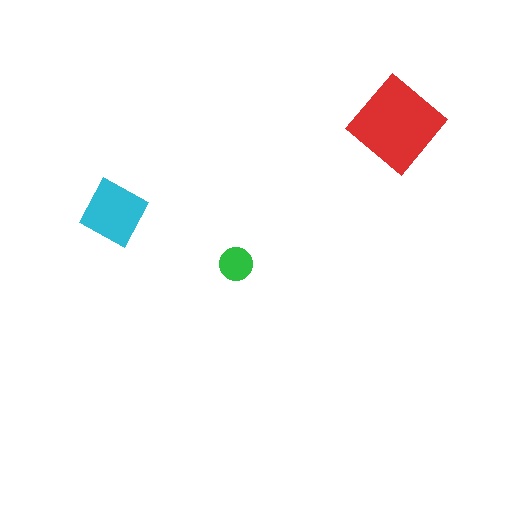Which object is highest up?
The red diamond is topmost.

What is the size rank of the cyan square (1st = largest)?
2nd.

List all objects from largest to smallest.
The red diamond, the cyan square, the green circle.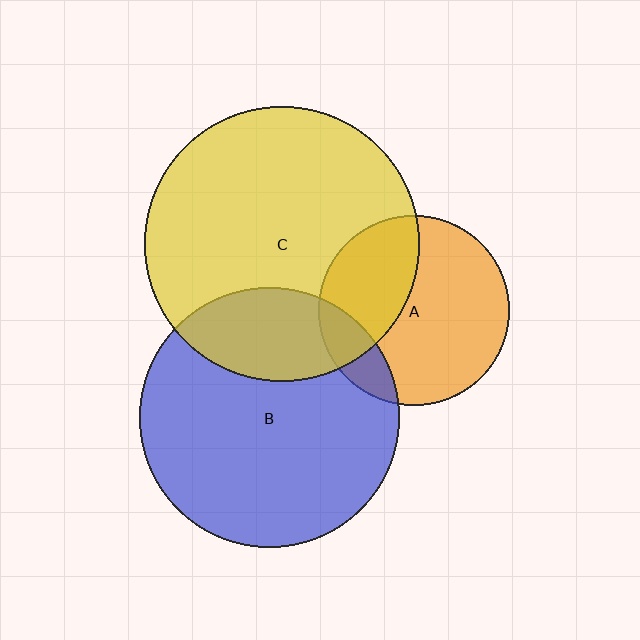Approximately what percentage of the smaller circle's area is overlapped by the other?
Approximately 25%.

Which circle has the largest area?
Circle C (yellow).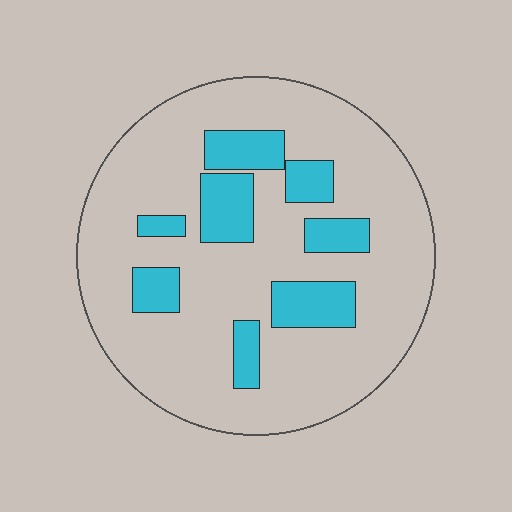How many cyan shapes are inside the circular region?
8.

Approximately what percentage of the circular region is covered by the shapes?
Approximately 20%.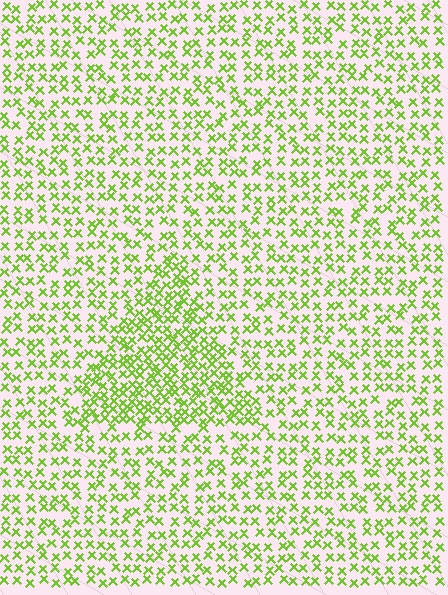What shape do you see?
I see a triangle.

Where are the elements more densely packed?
The elements are more densely packed inside the triangle boundary.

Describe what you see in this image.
The image contains small lime elements arranged at two different densities. A triangle-shaped region is visible where the elements are more densely packed than the surrounding area.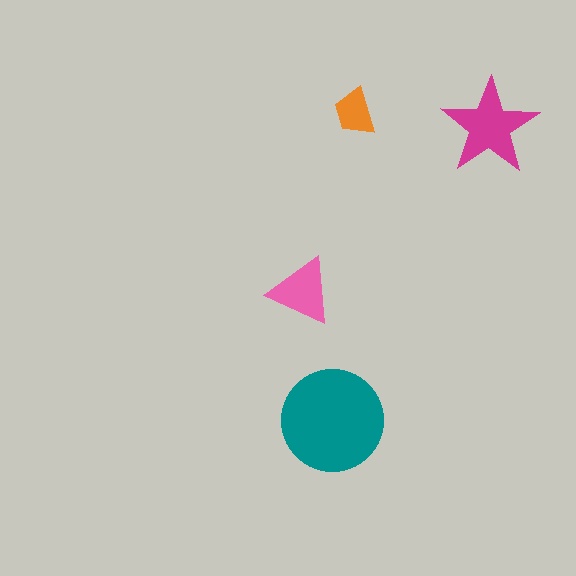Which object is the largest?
The teal circle.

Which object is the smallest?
The orange trapezoid.